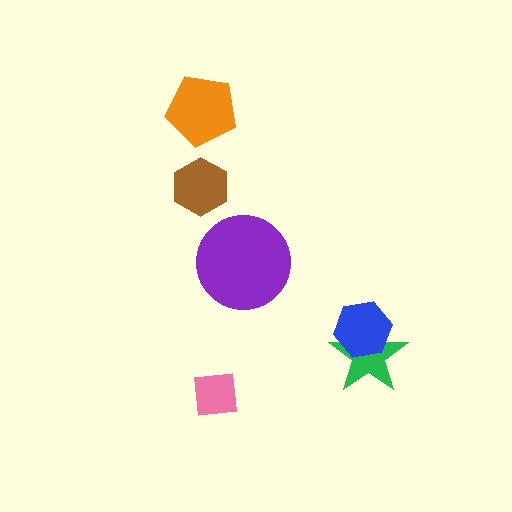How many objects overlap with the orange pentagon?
0 objects overlap with the orange pentagon.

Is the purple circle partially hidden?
No, no other shape covers it.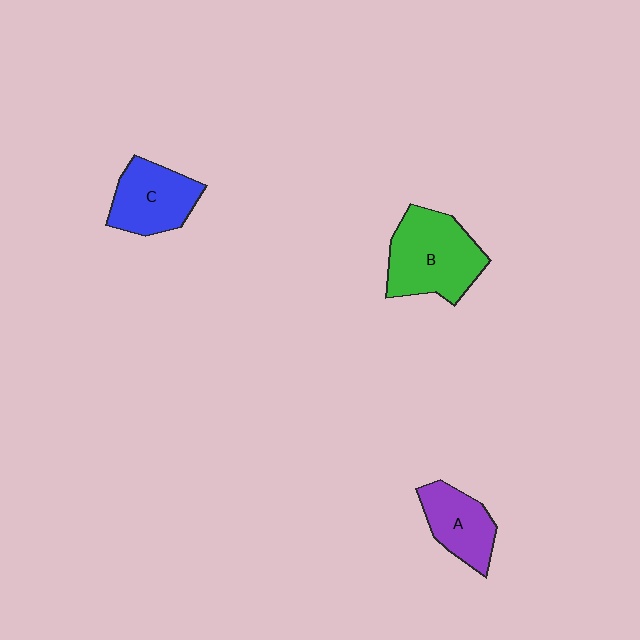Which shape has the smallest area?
Shape A (purple).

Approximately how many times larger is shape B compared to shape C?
Approximately 1.3 times.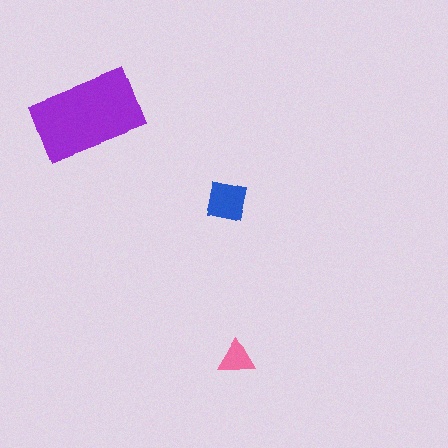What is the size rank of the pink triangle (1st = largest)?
3rd.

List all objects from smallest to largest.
The pink triangle, the blue square, the purple rectangle.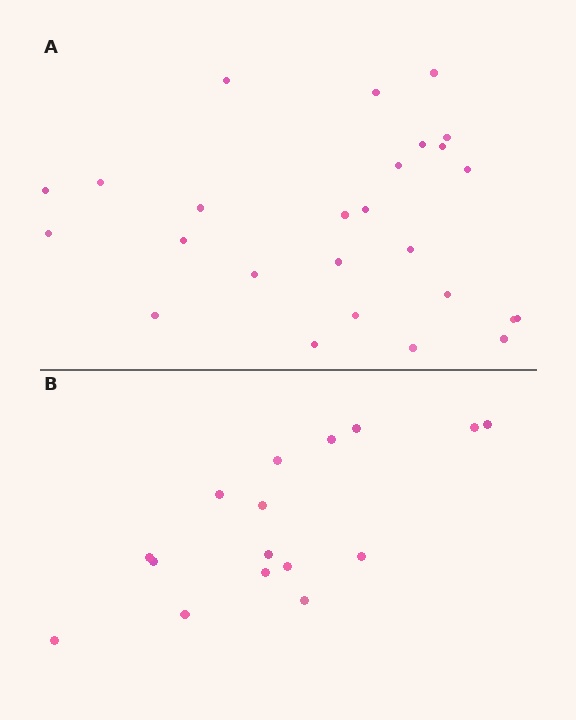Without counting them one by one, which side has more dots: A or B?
Region A (the top region) has more dots.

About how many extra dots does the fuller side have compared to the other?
Region A has roughly 10 or so more dots than region B.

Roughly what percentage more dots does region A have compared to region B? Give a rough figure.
About 60% more.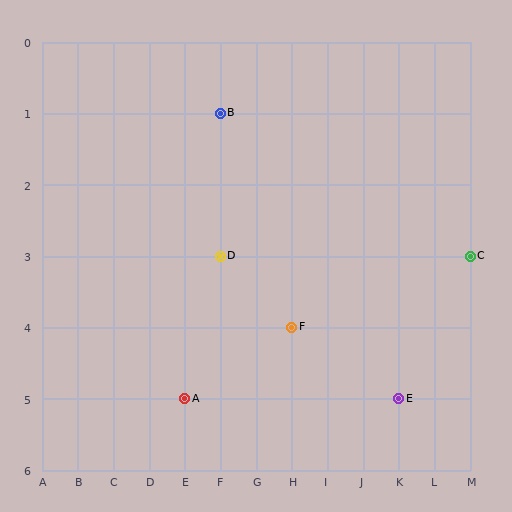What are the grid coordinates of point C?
Point C is at grid coordinates (M, 3).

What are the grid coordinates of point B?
Point B is at grid coordinates (F, 1).